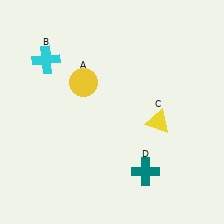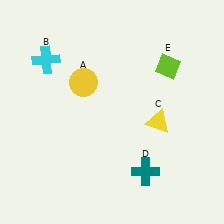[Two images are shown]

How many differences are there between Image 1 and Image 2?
There is 1 difference between the two images.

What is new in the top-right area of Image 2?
A lime diamond (E) was added in the top-right area of Image 2.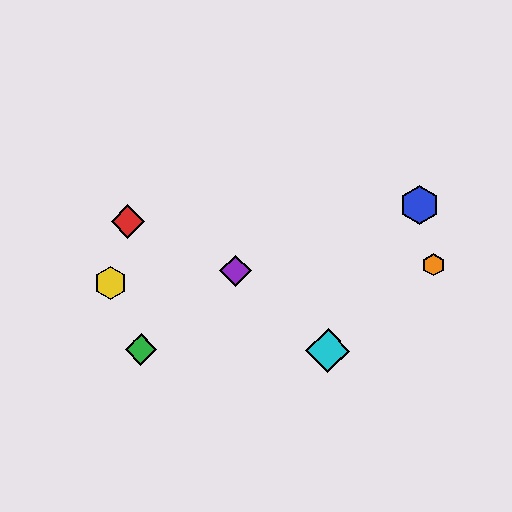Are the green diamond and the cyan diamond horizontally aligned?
Yes, both are at y≈350.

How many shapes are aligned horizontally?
2 shapes (the green diamond, the cyan diamond) are aligned horizontally.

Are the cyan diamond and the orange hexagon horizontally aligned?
No, the cyan diamond is at y≈351 and the orange hexagon is at y≈265.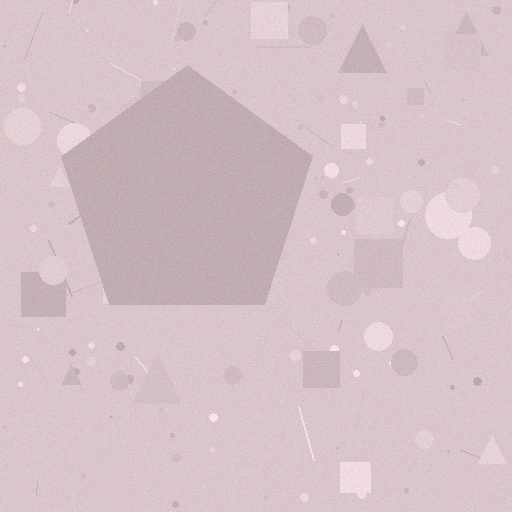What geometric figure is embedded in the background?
A pentagon is embedded in the background.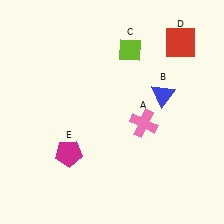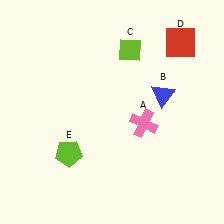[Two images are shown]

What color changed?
The pentagon (E) changed from magenta in Image 1 to lime in Image 2.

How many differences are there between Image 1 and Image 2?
There is 1 difference between the two images.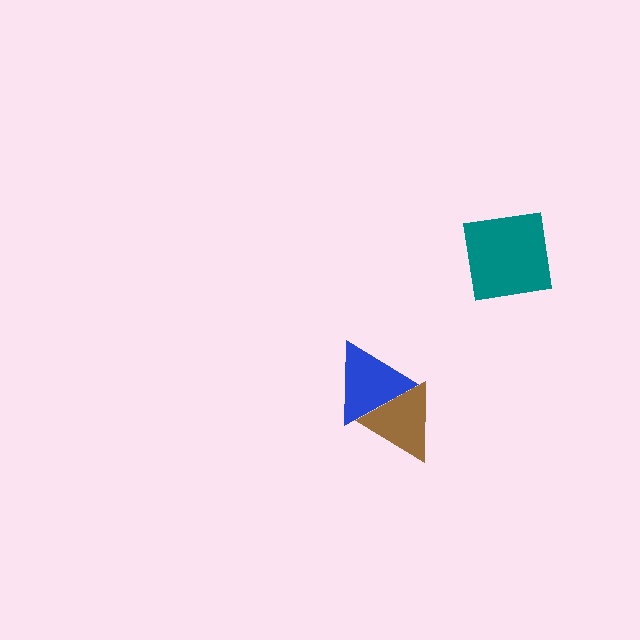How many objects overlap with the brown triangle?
1 object overlaps with the brown triangle.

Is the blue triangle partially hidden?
No, no other shape covers it.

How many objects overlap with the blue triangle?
1 object overlaps with the blue triangle.